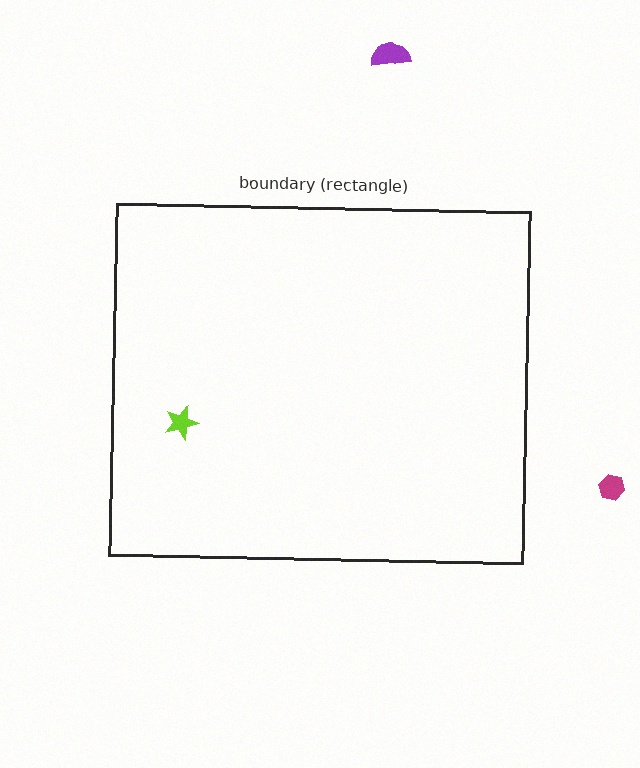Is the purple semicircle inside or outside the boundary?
Outside.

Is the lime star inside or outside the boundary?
Inside.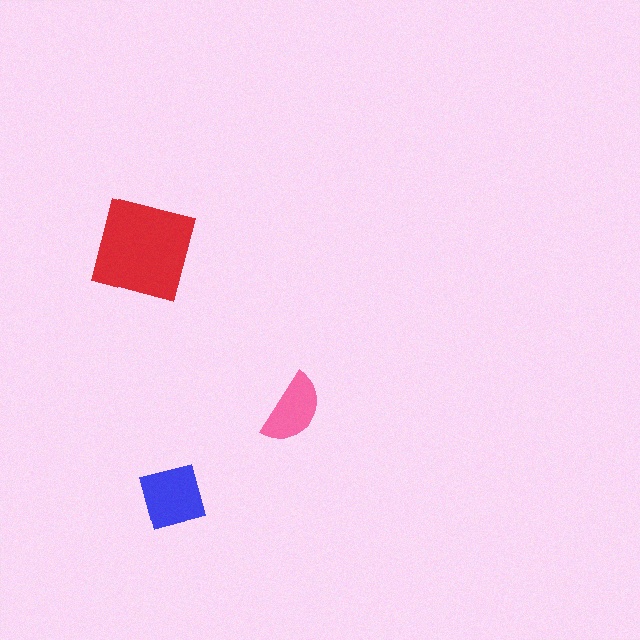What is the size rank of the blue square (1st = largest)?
2nd.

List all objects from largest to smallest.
The red square, the blue square, the pink semicircle.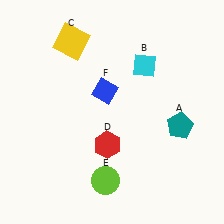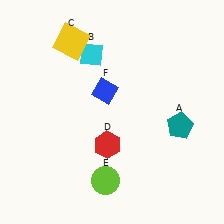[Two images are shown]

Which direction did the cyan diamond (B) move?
The cyan diamond (B) moved left.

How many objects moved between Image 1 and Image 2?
1 object moved between the two images.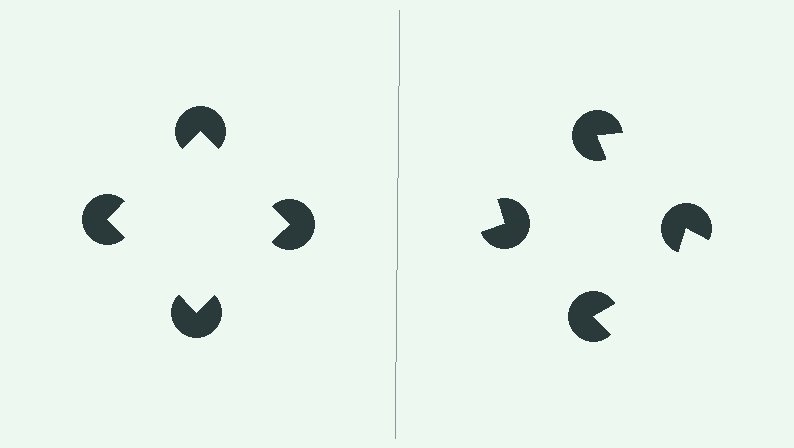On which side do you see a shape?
An illusory square appears on the left side. On the right side the wedge cuts are rotated, so no coherent shape forms.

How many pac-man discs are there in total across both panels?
8 — 4 on each side.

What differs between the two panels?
The pac-man discs are positioned identically on both sides; only the wedge orientations differ. On the left they align to a square; on the right they are misaligned.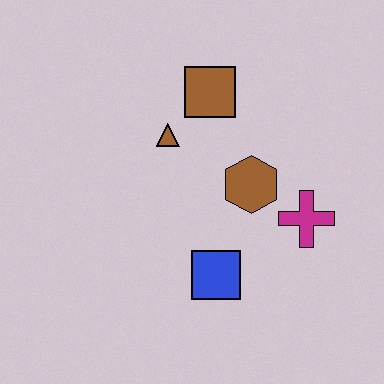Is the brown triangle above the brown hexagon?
Yes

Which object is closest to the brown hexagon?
The magenta cross is closest to the brown hexagon.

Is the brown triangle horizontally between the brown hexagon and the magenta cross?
No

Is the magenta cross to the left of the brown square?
No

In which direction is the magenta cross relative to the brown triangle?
The magenta cross is to the right of the brown triangle.